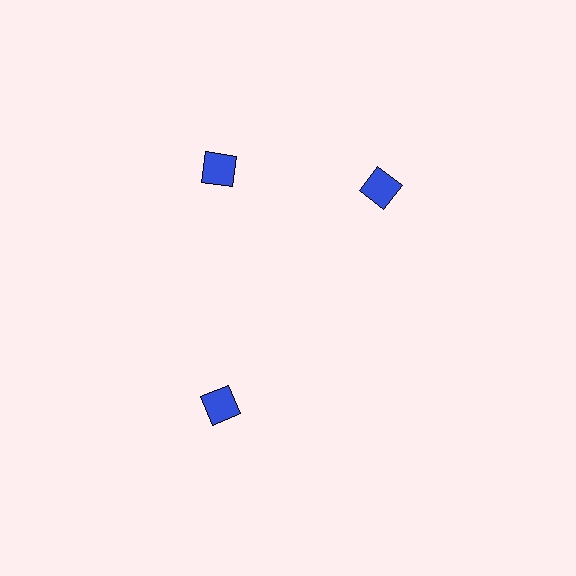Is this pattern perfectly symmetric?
No. The 3 blue diamonds are arranged in a ring, but one element near the 3 o'clock position is rotated out of alignment along the ring, breaking the 3-fold rotational symmetry.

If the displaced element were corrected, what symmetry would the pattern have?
It would have 3-fold rotational symmetry — the pattern would map onto itself every 120 degrees.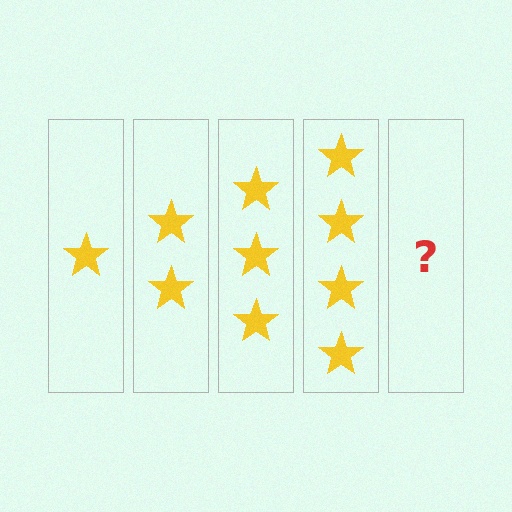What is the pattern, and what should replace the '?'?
The pattern is that each step adds one more star. The '?' should be 5 stars.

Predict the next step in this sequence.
The next step is 5 stars.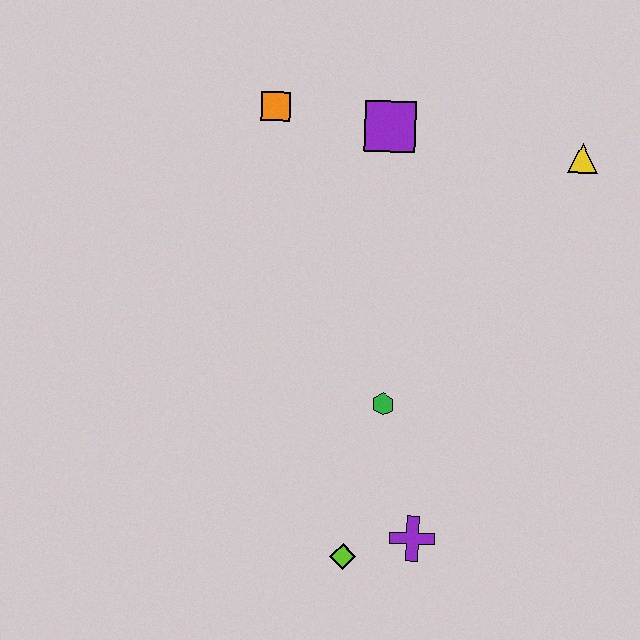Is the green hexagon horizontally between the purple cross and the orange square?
Yes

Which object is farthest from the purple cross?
The orange square is farthest from the purple cross.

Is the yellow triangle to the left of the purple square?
No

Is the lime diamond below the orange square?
Yes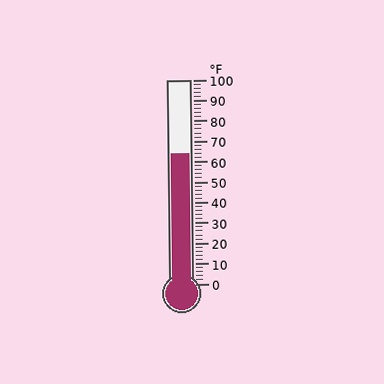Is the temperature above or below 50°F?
The temperature is above 50°F.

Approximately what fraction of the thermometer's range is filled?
The thermometer is filled to approximately 65% of its range.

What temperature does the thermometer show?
The thermometer shows approximately 64°F.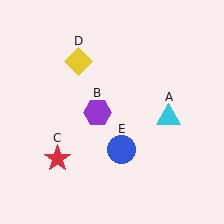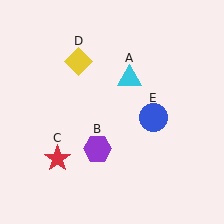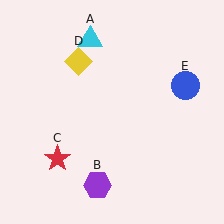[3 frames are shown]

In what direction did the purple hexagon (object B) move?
The purple hexagon (object B) moved down.